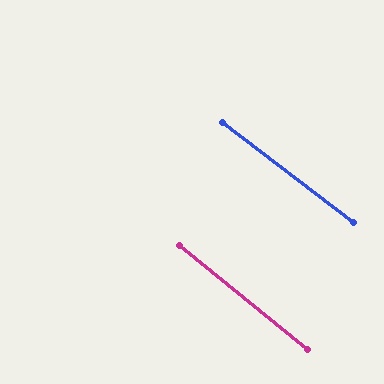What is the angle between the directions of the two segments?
Approximately 2 degrees.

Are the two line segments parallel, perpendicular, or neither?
Parallel — their directions differ by only 1.5°.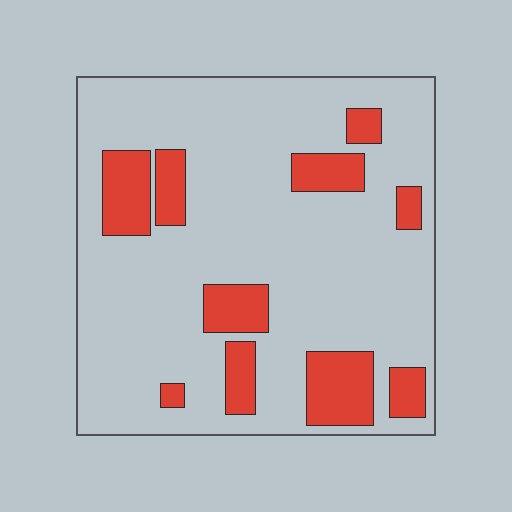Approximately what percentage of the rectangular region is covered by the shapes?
Approximately 20%.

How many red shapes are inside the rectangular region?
10.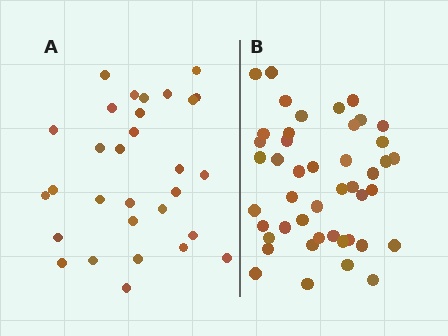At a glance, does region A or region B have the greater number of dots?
Region B (the right region) has more dots.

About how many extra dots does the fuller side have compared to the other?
Region B has approximately 15 more dots than region A.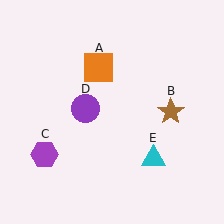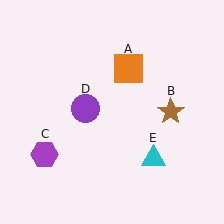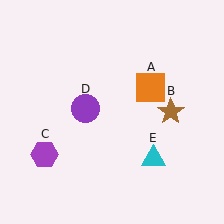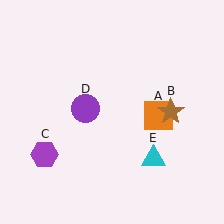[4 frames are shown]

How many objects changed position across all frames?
1 object changed position: orange square (object A).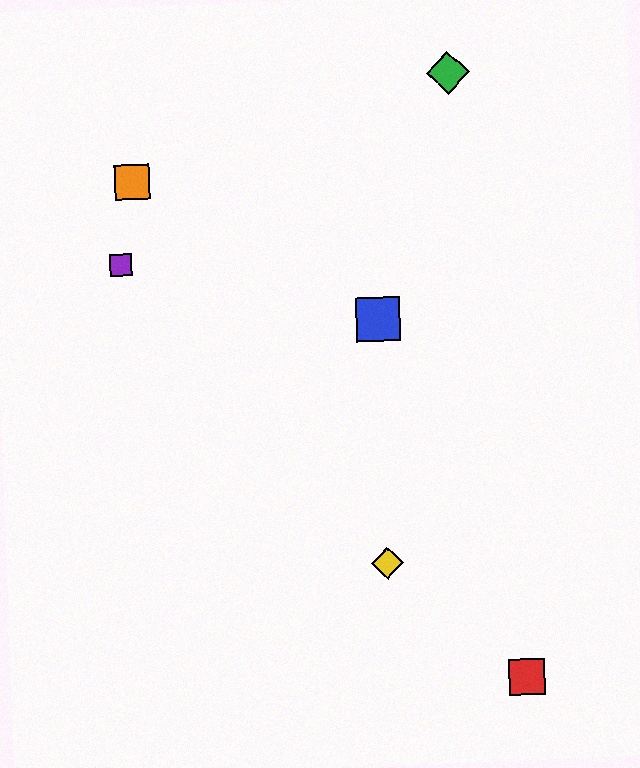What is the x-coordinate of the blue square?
The blue square is at x≈378.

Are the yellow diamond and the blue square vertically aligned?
Yes, both are at x≈388.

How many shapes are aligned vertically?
2 shapes (the blue square, the yellow diamond) are aligned vertically.